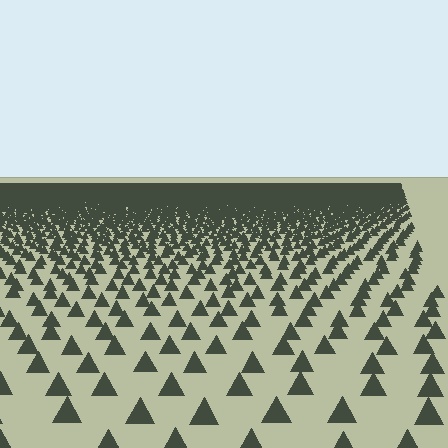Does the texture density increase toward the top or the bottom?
Density increases toward the top.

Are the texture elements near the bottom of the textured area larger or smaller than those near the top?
Larger. Near the bottom, elements are closer to the viewer and appear at a bigger on-screen size.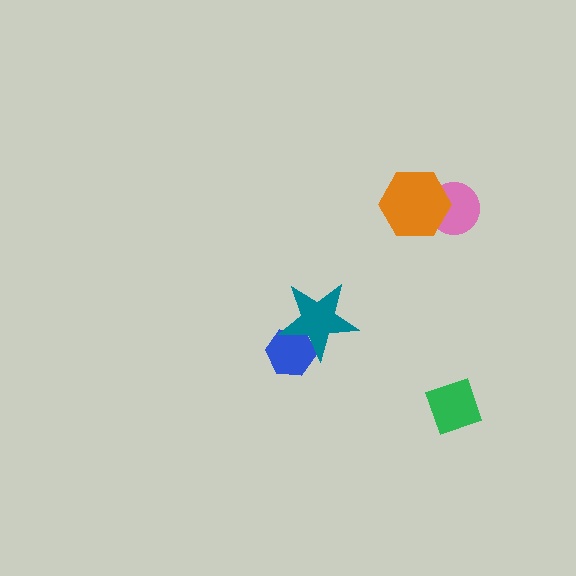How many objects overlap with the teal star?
1 object overlaps with the teal star.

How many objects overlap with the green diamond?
0 objects overlap with the green diamond.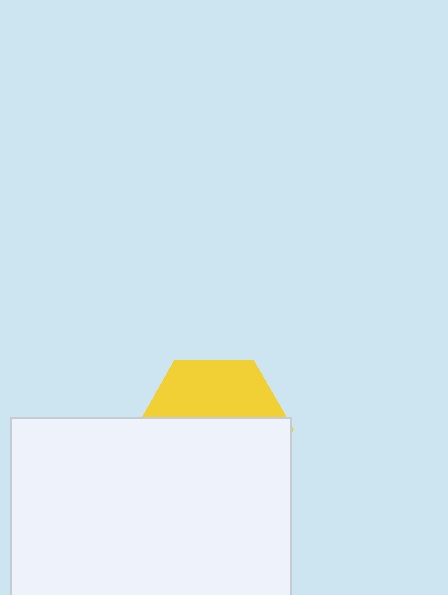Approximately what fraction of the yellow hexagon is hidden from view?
Roughly 60% of the yellow hexagon is hidden behind the white rectangle.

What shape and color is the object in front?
The object in front is a white rectangle.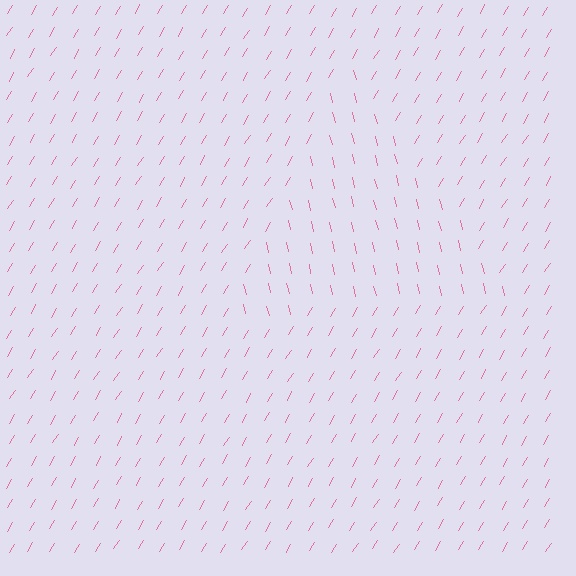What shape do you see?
I see a triangle.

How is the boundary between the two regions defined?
The boundary is defined purely by a change in line orientation (approximately 45 degrees difference). All lines are the same color and thickness.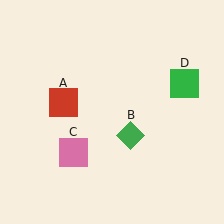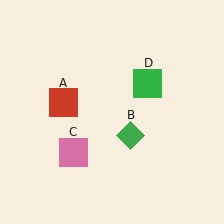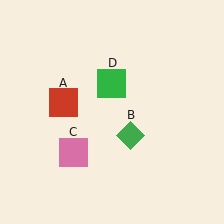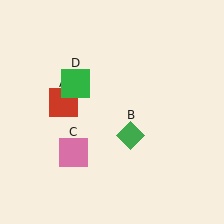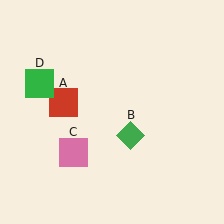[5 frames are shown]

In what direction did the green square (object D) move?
The green square (object D) moved left.